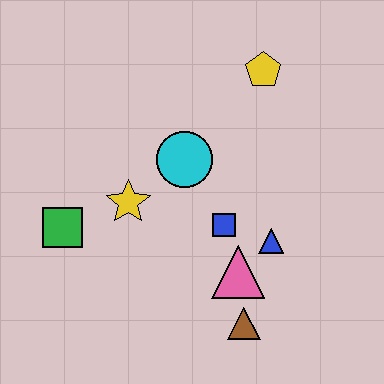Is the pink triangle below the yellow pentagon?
Yes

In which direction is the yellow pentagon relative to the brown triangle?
The yellow pentagon is above the brown triangle.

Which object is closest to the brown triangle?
The pink triangle is closest to the brown triangle.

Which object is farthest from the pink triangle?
The yellow pentagon is farthest from the pink triangle.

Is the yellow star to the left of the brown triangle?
Yes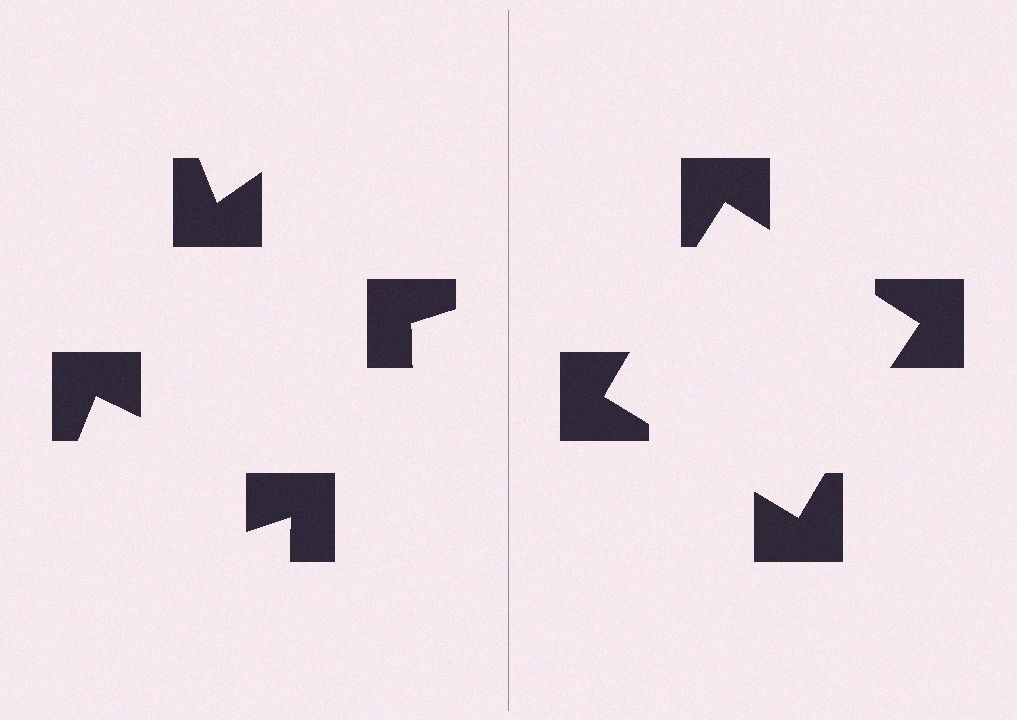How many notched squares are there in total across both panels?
8 — 4 on each side.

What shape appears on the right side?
An illusory square.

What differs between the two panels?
The notched squares are positioned identically on both sides; only the wedge orientations differ. On the right they align to a square; on the left they are misaligned.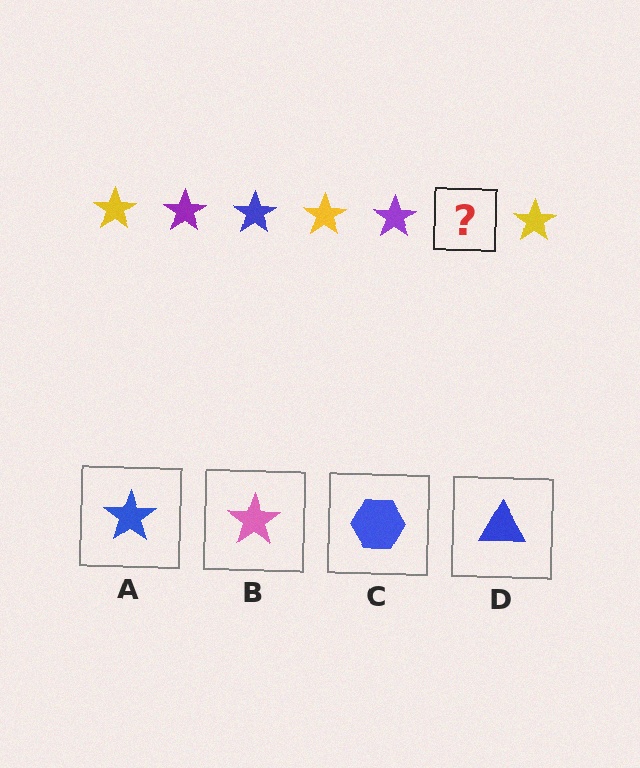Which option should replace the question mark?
Option A.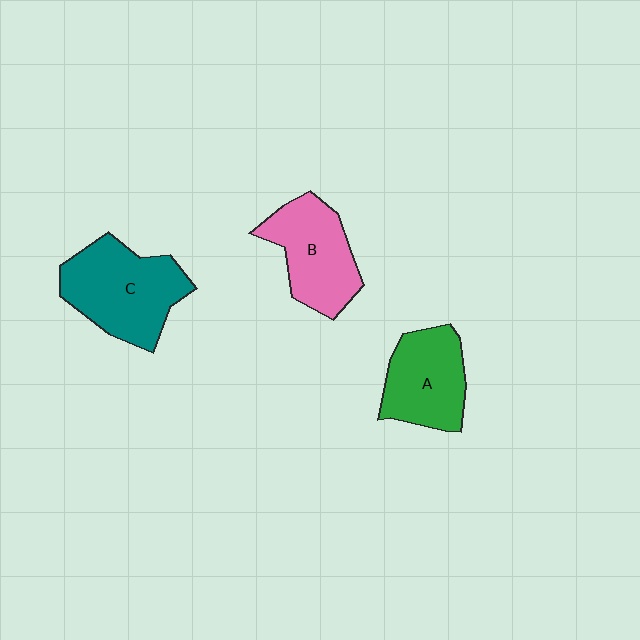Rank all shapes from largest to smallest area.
From largest to smallest: C (teal), B (pink), A (green).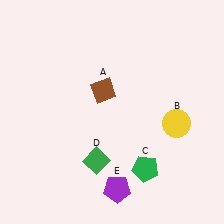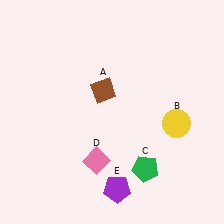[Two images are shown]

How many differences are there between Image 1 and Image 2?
There is 1 difference between the two images.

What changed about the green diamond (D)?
In Image 1, D is green. In Image 2, it changed to pink.